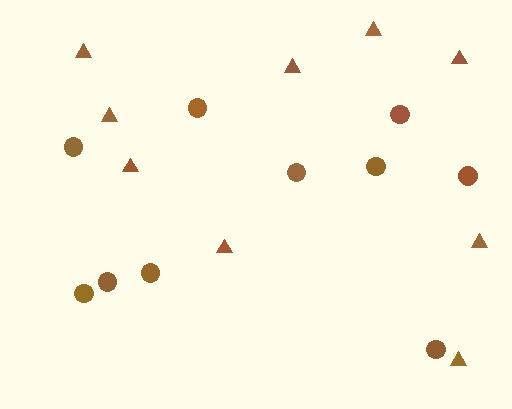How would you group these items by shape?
There are 2 groups: one group of triangles (9) and one group of circles (10).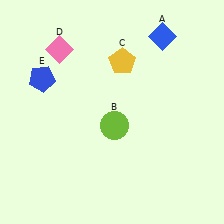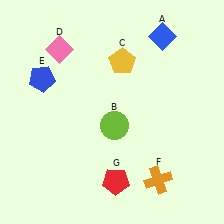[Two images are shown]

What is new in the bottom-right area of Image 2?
An orange cross (F) was added in the bottom-right area of Image 2.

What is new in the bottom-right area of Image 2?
A red pentagon (G) was added in the bottom-right area of Image 2.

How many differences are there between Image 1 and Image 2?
There are 2 differences between the two images.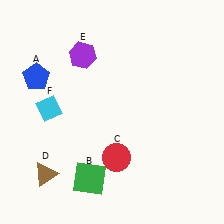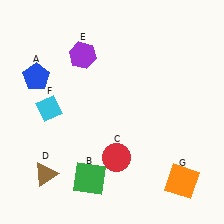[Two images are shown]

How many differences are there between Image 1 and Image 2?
There is 1 difference between the two images.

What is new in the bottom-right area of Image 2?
An orange square (G) was added in the bottom-right area of Image 2.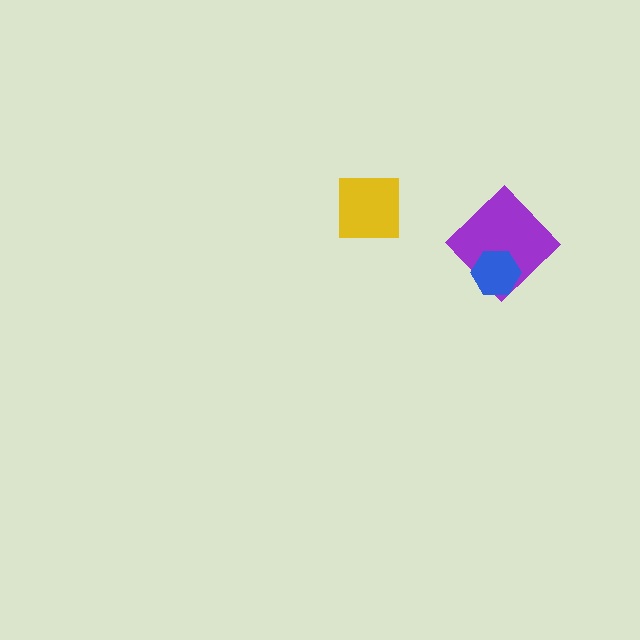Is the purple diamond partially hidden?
Yes, it is partially covered by another shape.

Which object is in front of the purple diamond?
The blue hexagon is in front of the purple diamond.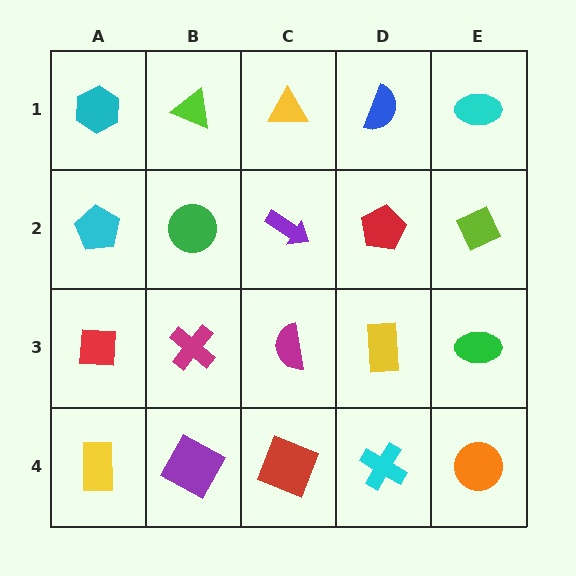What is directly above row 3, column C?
A purple arrow.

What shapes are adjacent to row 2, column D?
A blue semicircle (row 1, column D), a yellow rectangle (row 3, column D), a purple arrow (row 2, column C), a lime diamond (row 2, column E).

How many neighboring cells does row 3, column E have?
3.